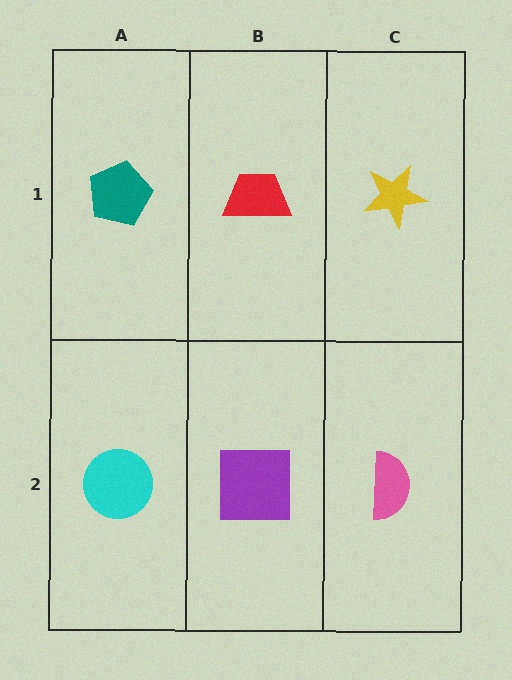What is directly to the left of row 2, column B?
A cyan circle.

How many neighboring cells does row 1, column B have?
3.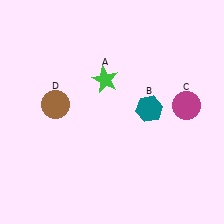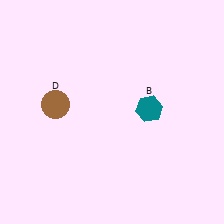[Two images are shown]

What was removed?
The green star (A), the magenta circle (C) were removed in Image 2.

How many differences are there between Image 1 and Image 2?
There are 2 differences between the two images.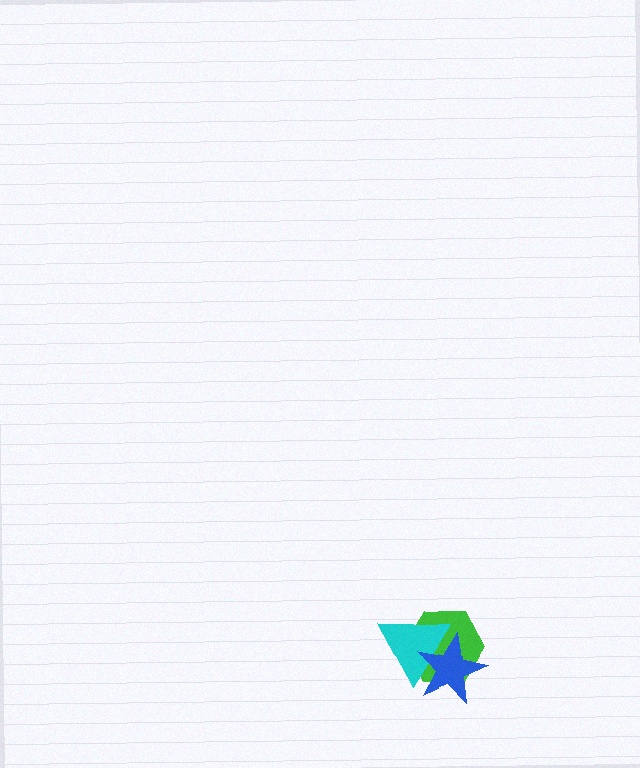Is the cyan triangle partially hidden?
Yes, it is partially covered by another shape.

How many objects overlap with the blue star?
2 objects overlap with the blue star.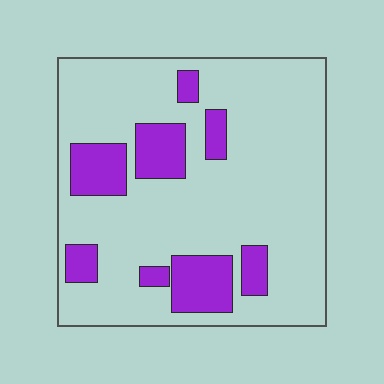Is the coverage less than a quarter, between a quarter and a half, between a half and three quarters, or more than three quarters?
Less than a quarter.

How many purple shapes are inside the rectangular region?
8.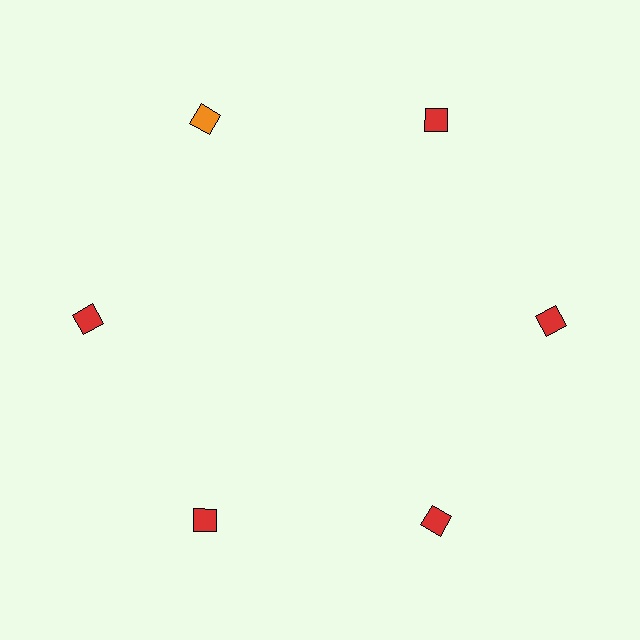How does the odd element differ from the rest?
It has a different color: orange instead of red.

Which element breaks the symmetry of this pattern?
The orange diamond at roughly the 11 o'clock position breaks the symmetry. All other shapes are red diamonds.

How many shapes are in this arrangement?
There are 6 shapes arranged in a ring pattern.